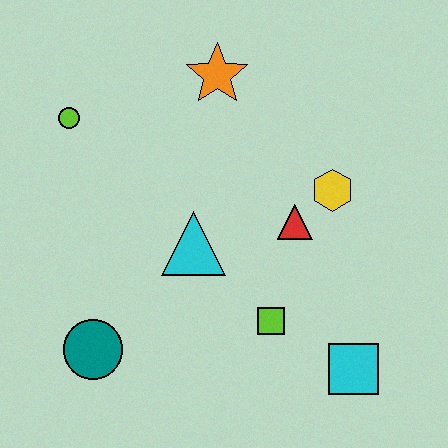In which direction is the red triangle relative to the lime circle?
The red triangle is to the right of the lime circle.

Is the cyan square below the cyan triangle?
Yes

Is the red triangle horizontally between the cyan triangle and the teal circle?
No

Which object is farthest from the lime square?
The lime circle is farthest from the lime square.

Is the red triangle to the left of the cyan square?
Yes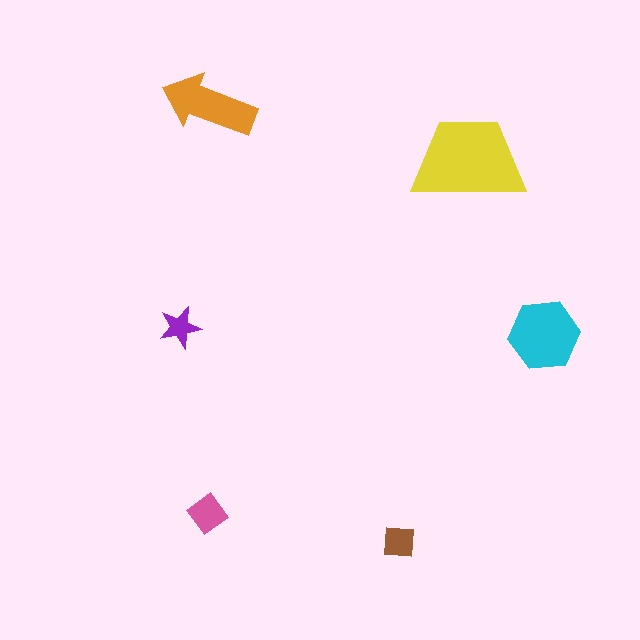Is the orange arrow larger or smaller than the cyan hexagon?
Smaller.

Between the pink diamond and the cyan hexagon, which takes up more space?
The cyan hexagon.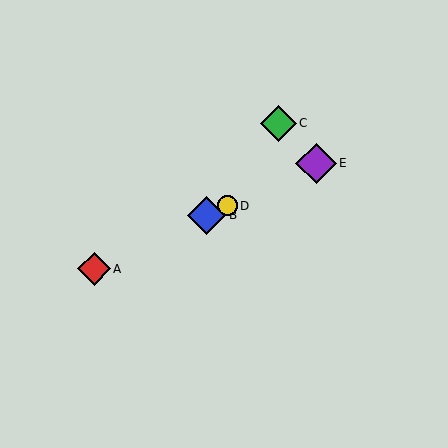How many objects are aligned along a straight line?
4 objects (A, B, D, E) are aligned along a straight line.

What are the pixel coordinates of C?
Object C is at (278, 123).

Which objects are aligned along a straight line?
Objects A, B, D, E are aligned along a straight line.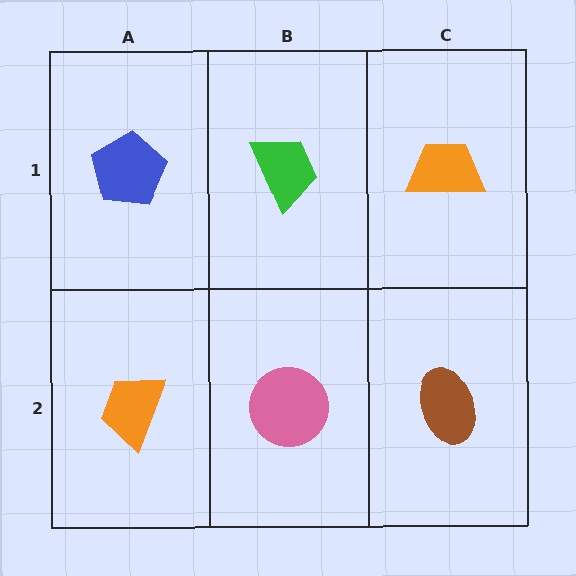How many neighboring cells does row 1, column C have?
2.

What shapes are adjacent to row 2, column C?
An orange trapezoid (row 1, column C), a pink circle (row 2, column B).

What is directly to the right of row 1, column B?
An orange trapezoid.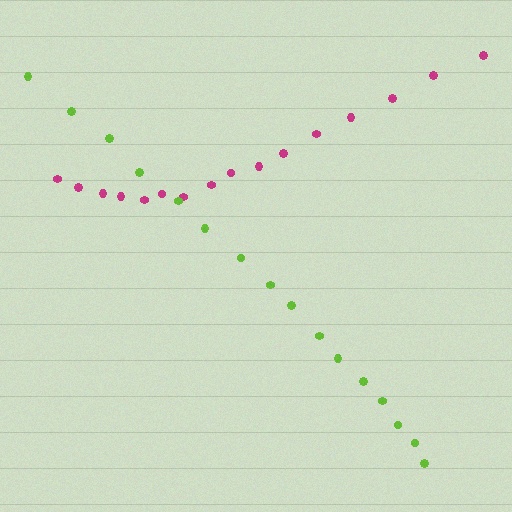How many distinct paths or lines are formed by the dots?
There are 2 distinct paths.